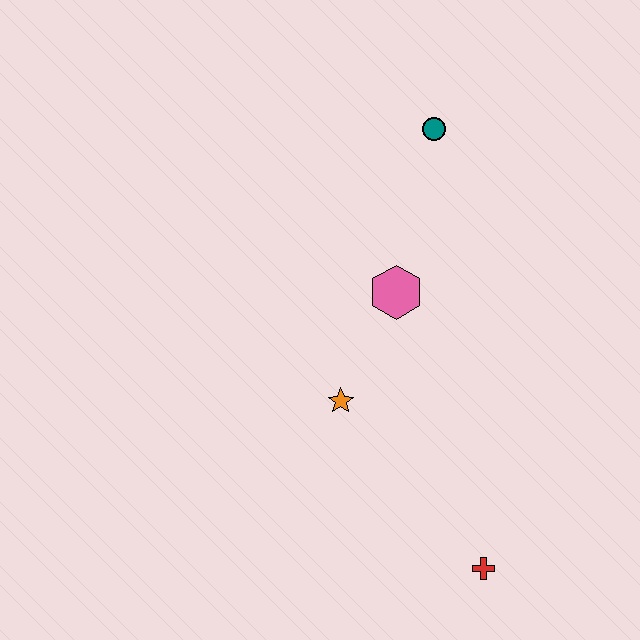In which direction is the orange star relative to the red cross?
The orange star is above the red cross.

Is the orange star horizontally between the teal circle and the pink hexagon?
No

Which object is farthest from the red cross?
The teal circle is farthest from the red cross.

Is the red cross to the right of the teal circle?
Yes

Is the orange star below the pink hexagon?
Yes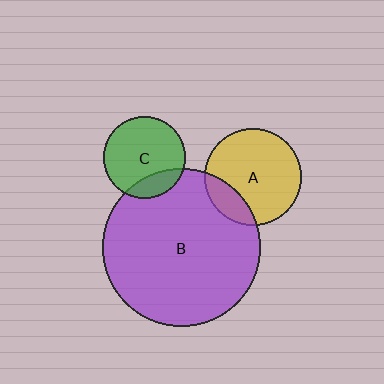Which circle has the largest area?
Circle B (purple).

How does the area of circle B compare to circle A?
Approximately 2.6 times.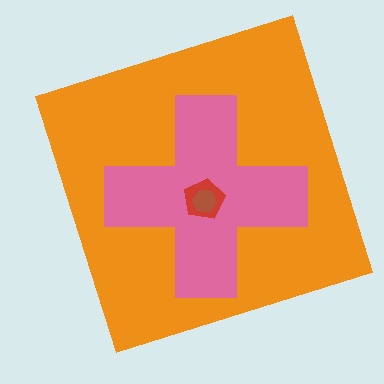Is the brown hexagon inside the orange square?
Yes.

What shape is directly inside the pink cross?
The red pentagon.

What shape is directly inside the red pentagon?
The brown hexagon.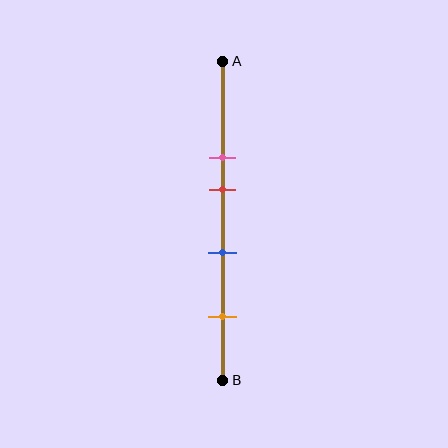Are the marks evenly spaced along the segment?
No, the marks are not evenly spaced.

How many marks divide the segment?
There are 4 marks dividing the segment.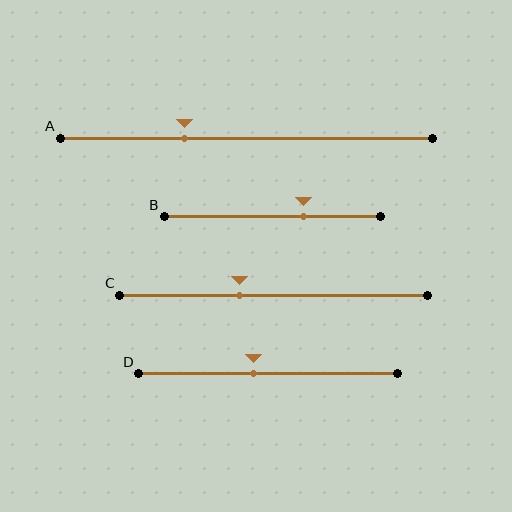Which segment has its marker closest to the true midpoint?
Segment D has its marker closest to the true midpoint.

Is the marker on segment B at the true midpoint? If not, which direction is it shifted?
No, the marker on segment B is shifted to the right by about 14% of the segment length.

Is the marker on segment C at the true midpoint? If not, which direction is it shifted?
No, the marker on segment C is shifted to the left by about 11% of the segment length.